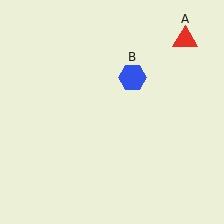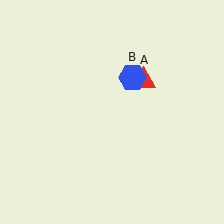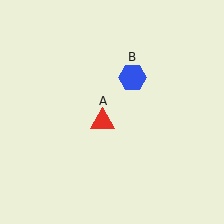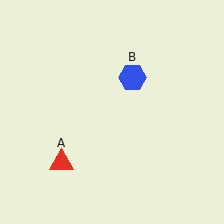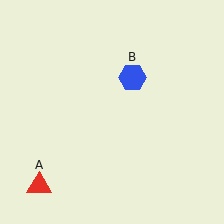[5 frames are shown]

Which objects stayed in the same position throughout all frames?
Blue hexagon (object B) remained stationary.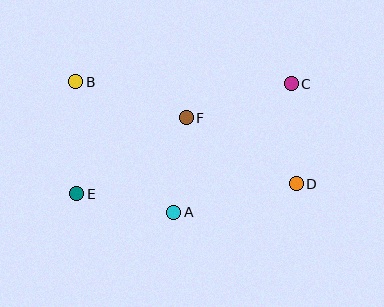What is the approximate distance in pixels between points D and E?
The distance between D and E is approximately 220 pixels.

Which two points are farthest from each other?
Points B and D are farthest from each other.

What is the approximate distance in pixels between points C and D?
The distance between C and D is approximately 100 pixels.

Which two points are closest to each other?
Points A and F are closest to each other.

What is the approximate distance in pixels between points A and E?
The distance between A and E is approximately 99 pixels.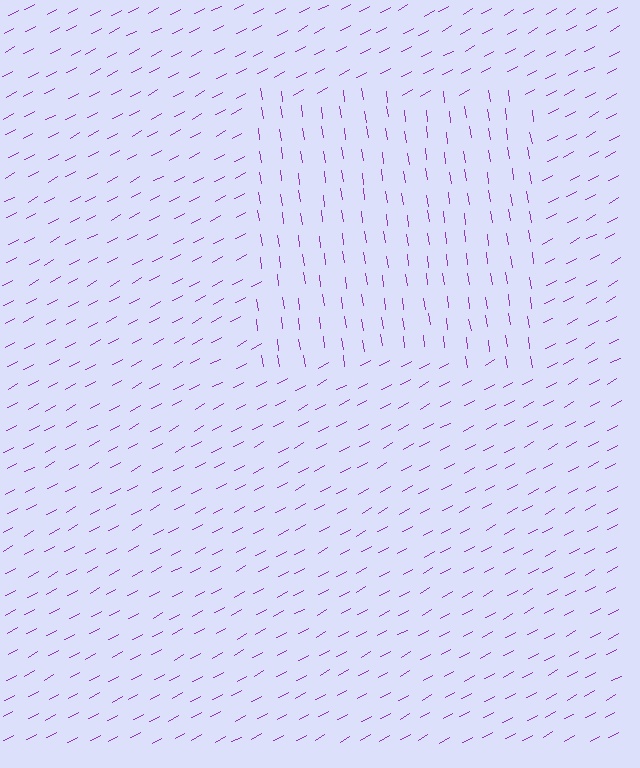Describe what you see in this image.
The image is filled with small purple line segments. A rectangle region in the image has lines oriented differently from the surrounding lines, creating a visible texture boundary.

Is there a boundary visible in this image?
Yes, there is a texture boundary formed by a change in line orientation.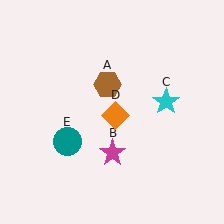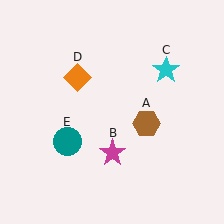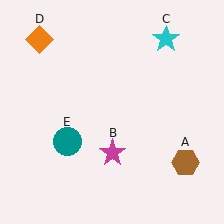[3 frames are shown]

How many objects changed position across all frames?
3 objects changed position: brown hexagon (object A), cyan star (object C), orange diamond (object D).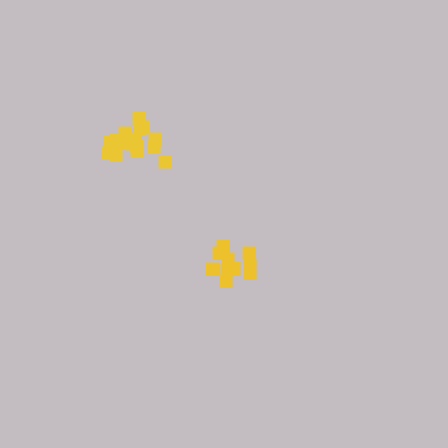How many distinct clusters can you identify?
There are 2 distinct clusters.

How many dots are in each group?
Group 1: 18 dots, Group 2: 12 dots (30 total).